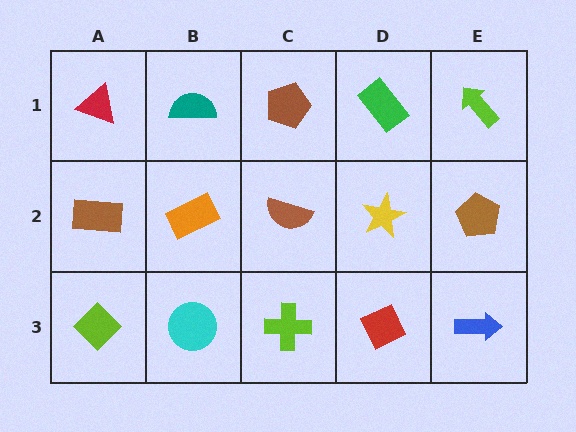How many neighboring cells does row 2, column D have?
4.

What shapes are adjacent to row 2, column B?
A teal semicircle (row 1, column B), a cyan circle (row 3, column B), a brown rectangle (row 2, column A), a brown semicircle (row 2, column C).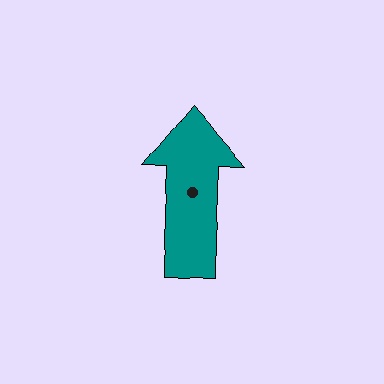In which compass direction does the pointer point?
North.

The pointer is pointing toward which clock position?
Roughly 12 o'clock.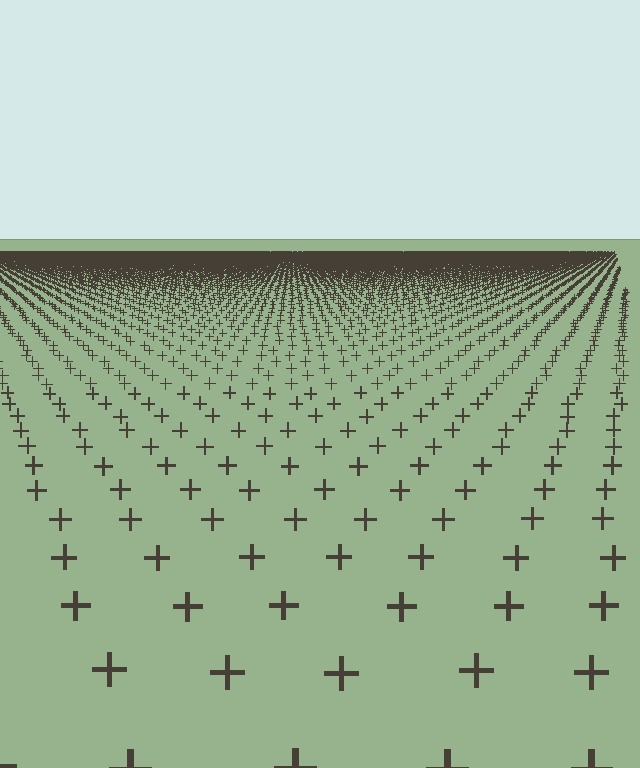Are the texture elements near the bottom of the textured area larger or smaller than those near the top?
Larger. Near the bottom, elements are closer to the viewer and appear at a bigger on-screen size.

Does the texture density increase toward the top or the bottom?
Density increases toward the top.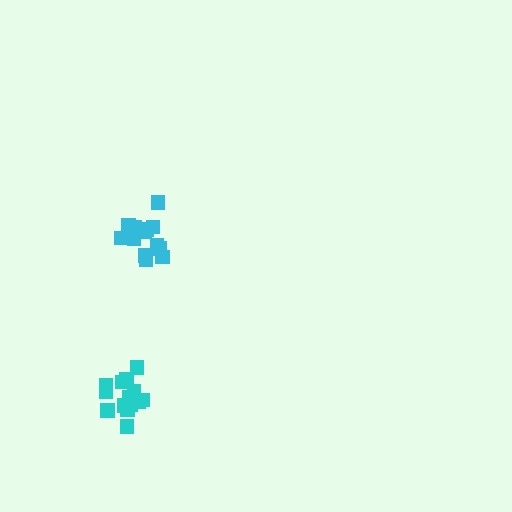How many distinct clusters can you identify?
There are 2 distinct clusters.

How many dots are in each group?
Group 1: 14 dots, Group 2: 15 dots (29 total).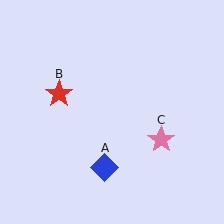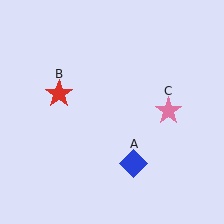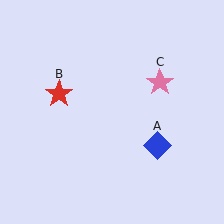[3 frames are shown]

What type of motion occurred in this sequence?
The blue diamond (object A), pink star (object C) rotated counterclockwise around the center of the scene.